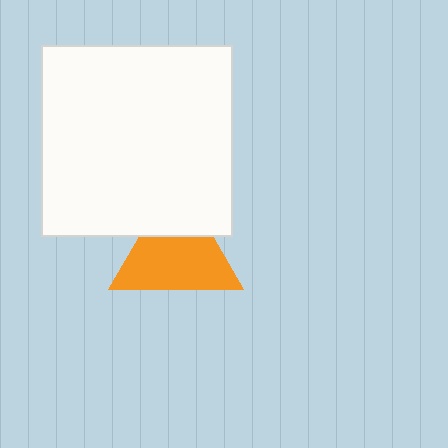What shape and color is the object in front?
The object in front is a white square.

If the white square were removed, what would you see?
You would see the complete orange triangle.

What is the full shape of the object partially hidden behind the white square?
The partially hidden object is an orange triangle.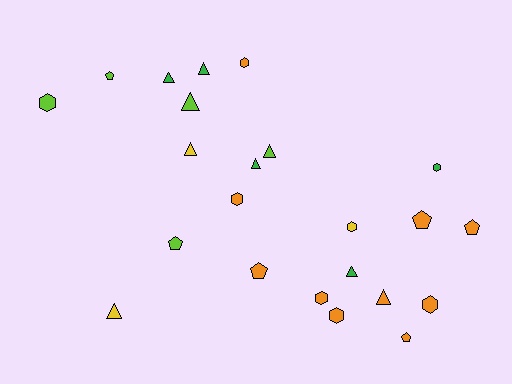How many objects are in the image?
There are 23 objects.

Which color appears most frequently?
Orange, with 10 objects.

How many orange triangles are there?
There is 1 orange triangle.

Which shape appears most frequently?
Triangle, with 9 objects.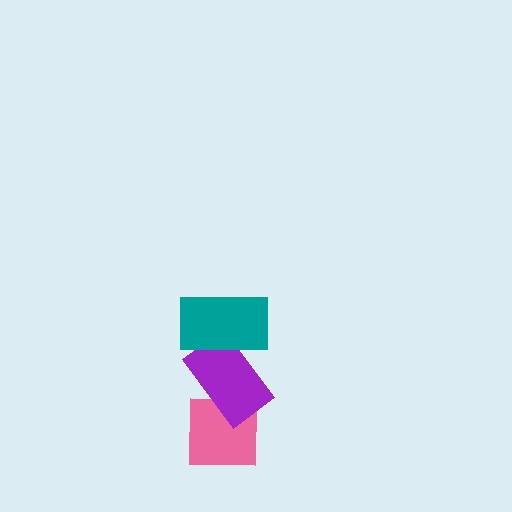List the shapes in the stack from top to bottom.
From top to bottom: the teal rectangle, the purple rectangle, the pink square.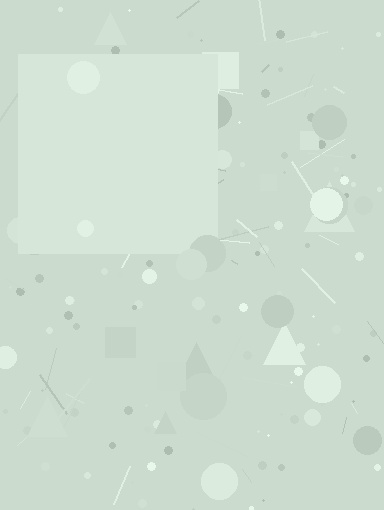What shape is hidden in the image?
A square is hidden in the image.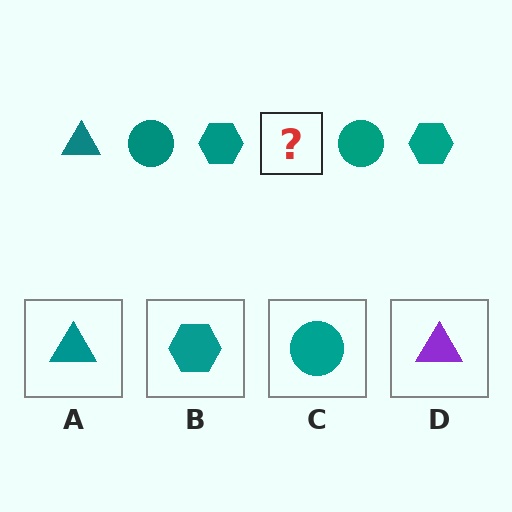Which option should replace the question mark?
Option A.